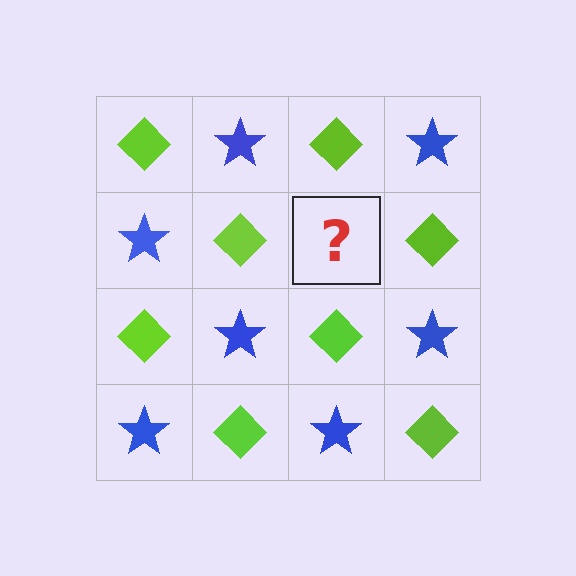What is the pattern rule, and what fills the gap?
The rule is that it alternates lime diamond and blue star in a checkerboard pattern. The gap should be filled with a blue star.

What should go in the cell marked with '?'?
The missing cell should contain a blue star.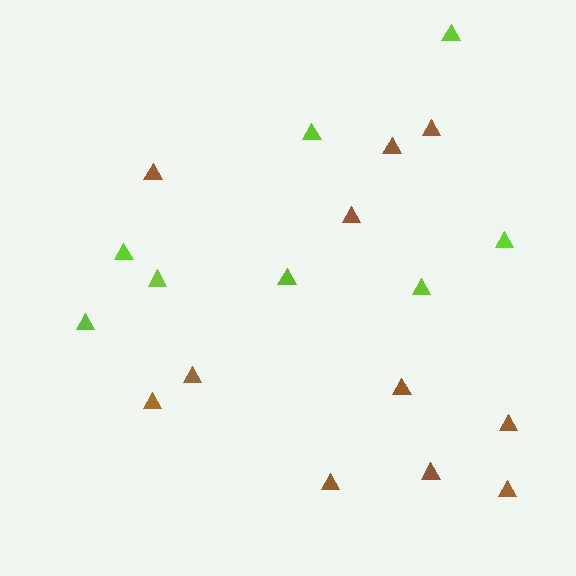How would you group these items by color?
There are 2 groups: one group of lime triangles (8) and one group of brown triangles (11).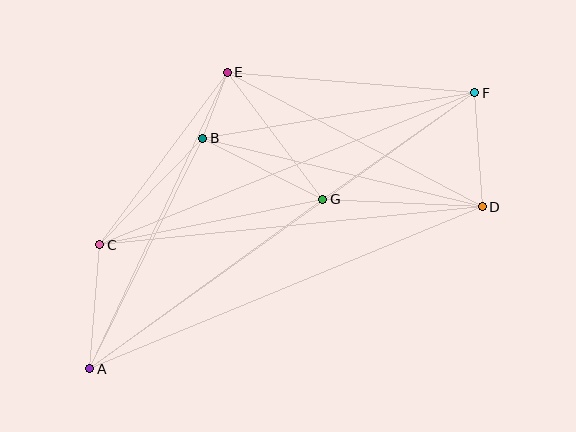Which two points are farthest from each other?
Points A and F are farthest from each other.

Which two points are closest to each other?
Points B and E are closest to each other.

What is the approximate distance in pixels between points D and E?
The distance between D and E is approximately 288 pixels.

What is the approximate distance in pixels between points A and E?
The distance between A and E is approximately 327 pixels.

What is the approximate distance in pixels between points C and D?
The distance between C and D is approximately 385 pixels.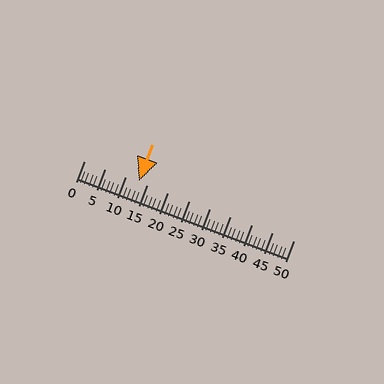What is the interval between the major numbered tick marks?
The major tick marks are spaced 5 units apart.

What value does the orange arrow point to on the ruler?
The orange arrow points to approximately 13.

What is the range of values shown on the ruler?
The ruler shows values from 0 to 50.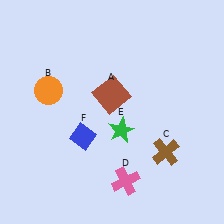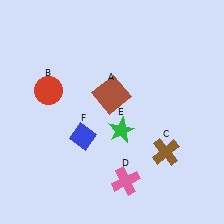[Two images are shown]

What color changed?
The circle (B) changed from orange in Image 1 to red in Image 2.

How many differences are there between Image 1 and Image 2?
There is 1 difference between the two images.